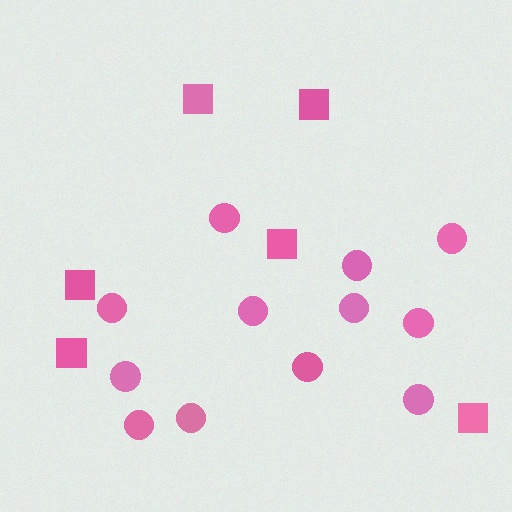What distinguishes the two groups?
There are 2 groups: one group of circles (12) and one group of squares (6).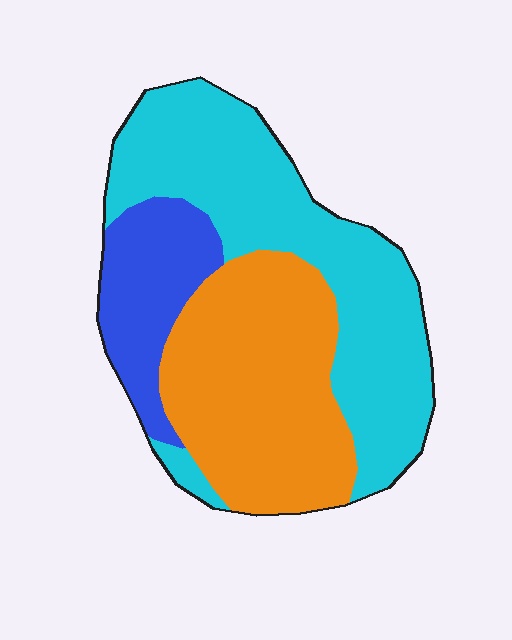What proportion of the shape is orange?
Orange covers roughly 35% of the shape.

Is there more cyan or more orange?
Cyan.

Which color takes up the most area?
Cyan, at roughly 45%.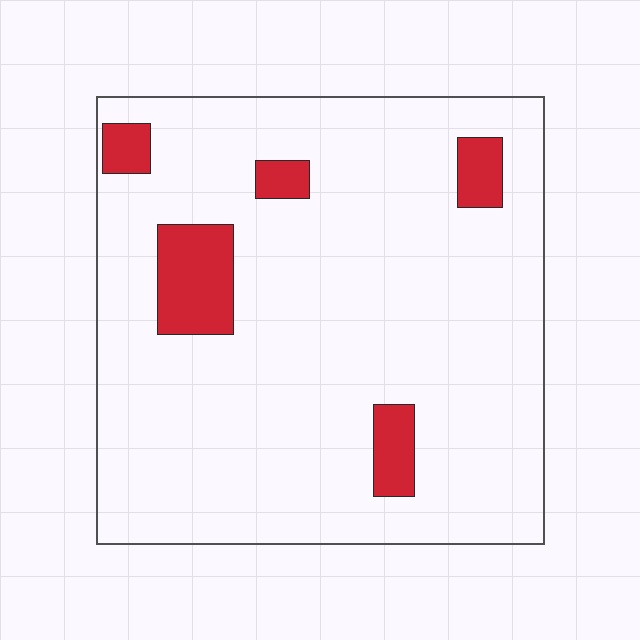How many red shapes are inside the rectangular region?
5.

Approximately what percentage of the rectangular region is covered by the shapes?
Approximately 10%.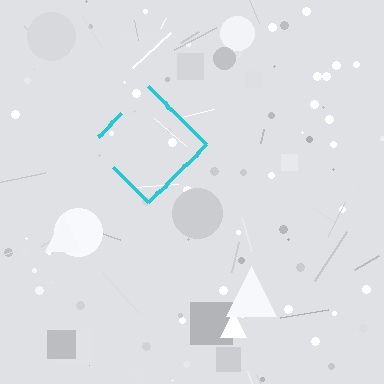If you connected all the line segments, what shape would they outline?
They would outline a diamond.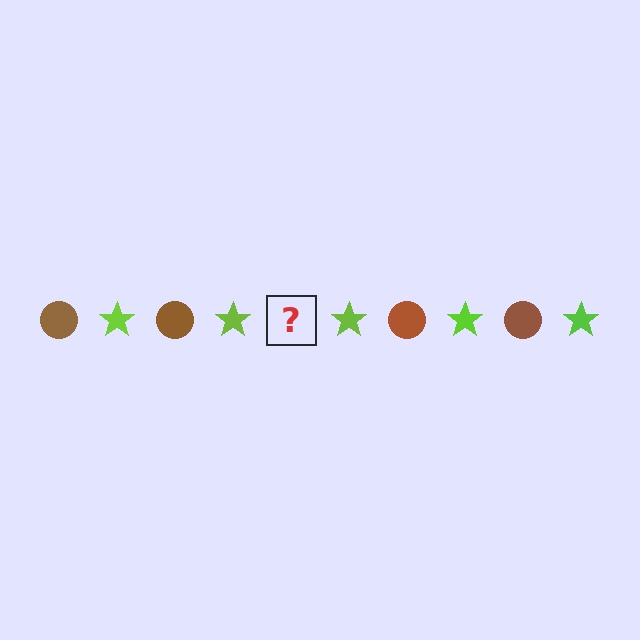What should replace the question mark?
The question mark should be replaced with a brown circle.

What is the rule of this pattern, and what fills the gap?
The rule is that the pattern alternates between brown circle and lime star. The gap should be filled with a brown circle.